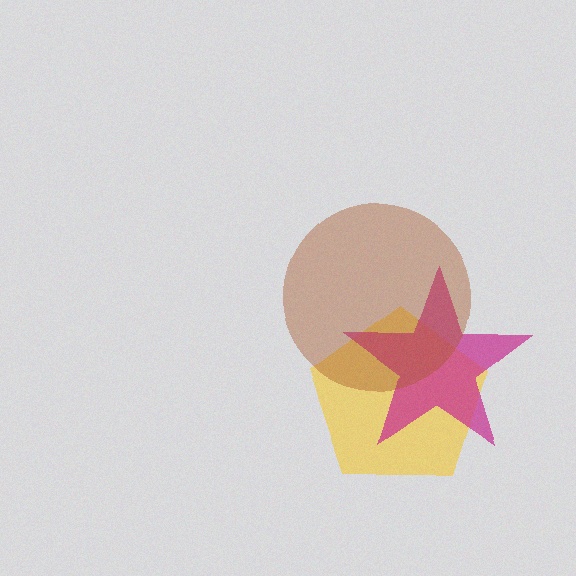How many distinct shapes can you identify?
There are 3 distinct shapes: a yellow pentagon, a magenta star, a brown circle.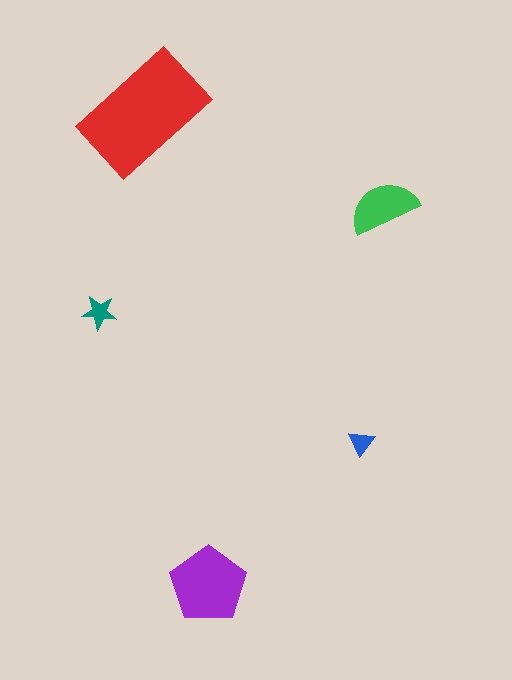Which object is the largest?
The red rectangle.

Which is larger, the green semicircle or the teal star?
The green semicircle.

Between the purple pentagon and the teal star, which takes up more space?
The purple pentagon.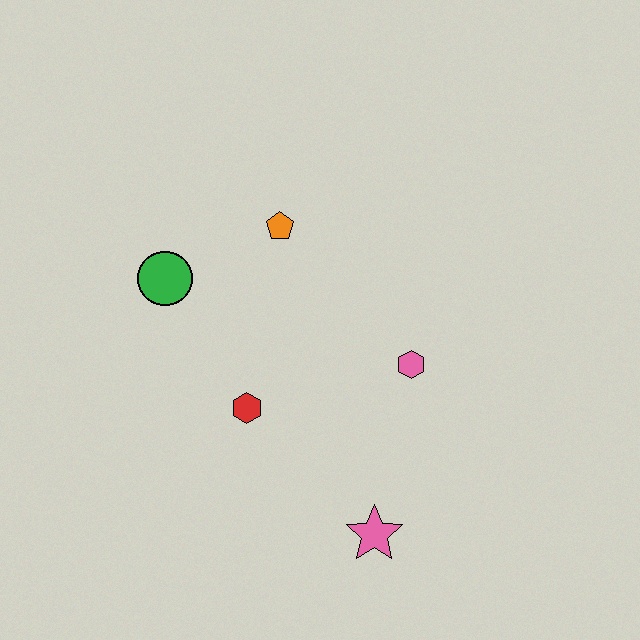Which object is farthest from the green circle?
The pink star is farthest from the green circle.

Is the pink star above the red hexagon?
No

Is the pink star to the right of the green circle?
Yes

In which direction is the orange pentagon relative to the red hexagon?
The orange pentagon is above the red hexagon.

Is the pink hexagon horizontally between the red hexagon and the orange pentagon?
No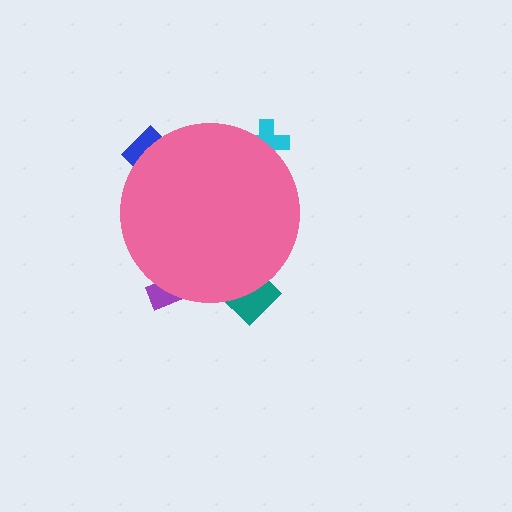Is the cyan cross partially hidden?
Yes, the cyan cross is partially hidden behind the pink circle.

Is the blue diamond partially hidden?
Yes, the blue diamond is partially hidden behind the pink circle.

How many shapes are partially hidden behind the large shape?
4 shapes are partially hidden.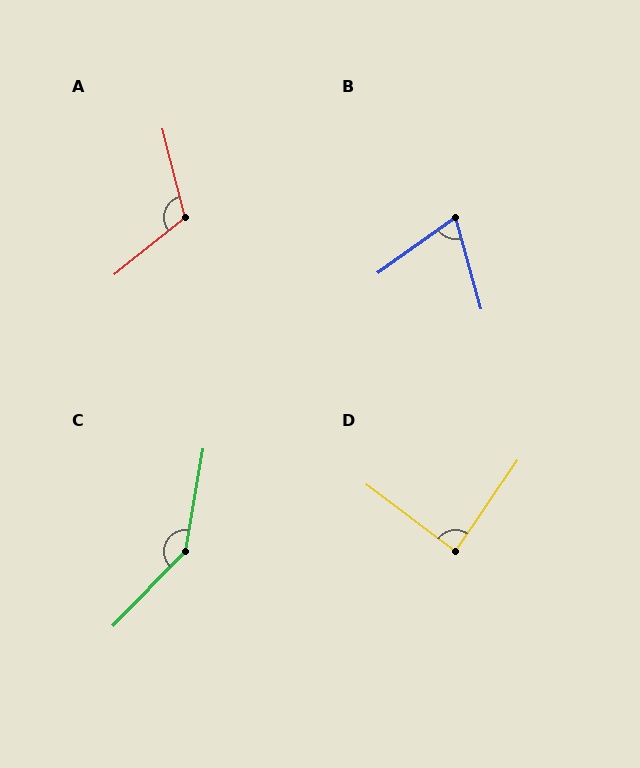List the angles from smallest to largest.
B (70°), D (87°), A (114°), C (145°).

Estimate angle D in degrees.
Approximately 87 degrees.